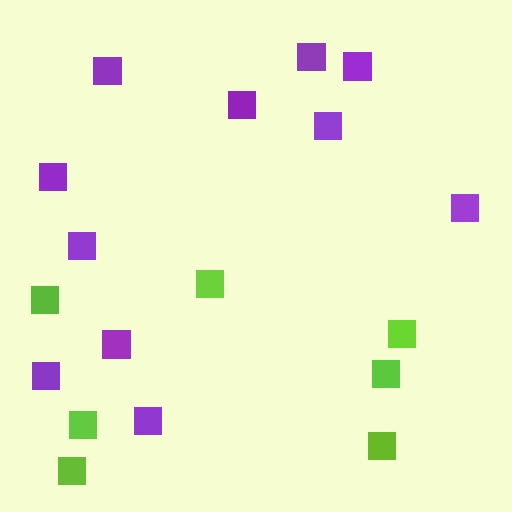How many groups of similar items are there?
There are 2 groups: one group of purple squares (11) and one group of lime squares (7).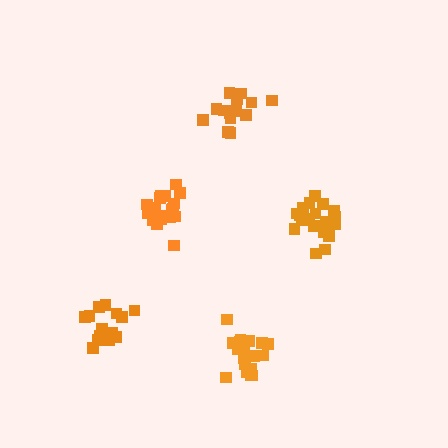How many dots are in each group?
Group 1: 19 dots, Group 2: 15 dots, Group 3: 20 dots, Group 4: 19 dots, Group 5: 16 dots (89 total).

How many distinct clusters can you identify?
There are 5 distinct clusters.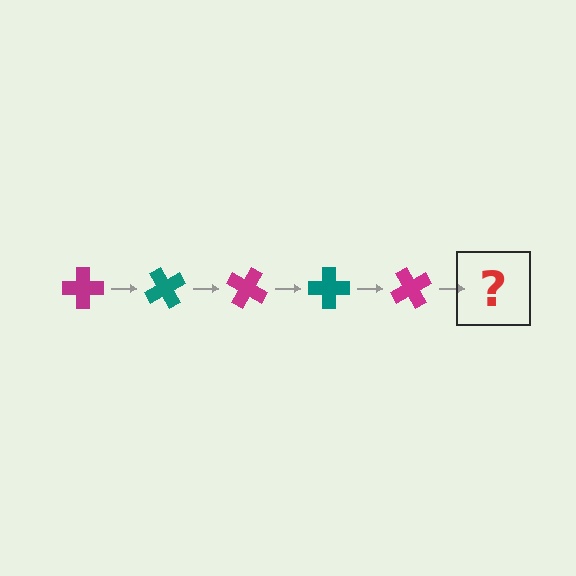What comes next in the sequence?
The next element should be a teal cross, rotated 300 degrees from the start.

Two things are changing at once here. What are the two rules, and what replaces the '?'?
The two rules are that it rotates 60 degrees each step and the color cycles through magenta and teal. The '?' should be a teal cross, rotated 300 degrees from the start.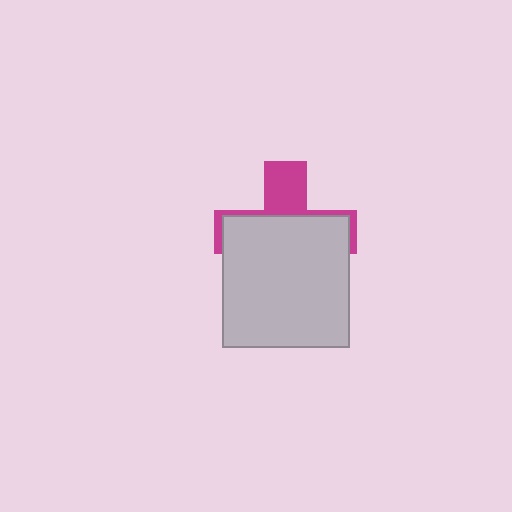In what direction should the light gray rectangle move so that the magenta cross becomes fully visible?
The light gray rectangle should move down. That is the shortest direction to clear the overlap and leave the magenta cross fully visible.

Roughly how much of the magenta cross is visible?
A small part of it is visible (roughly 34%).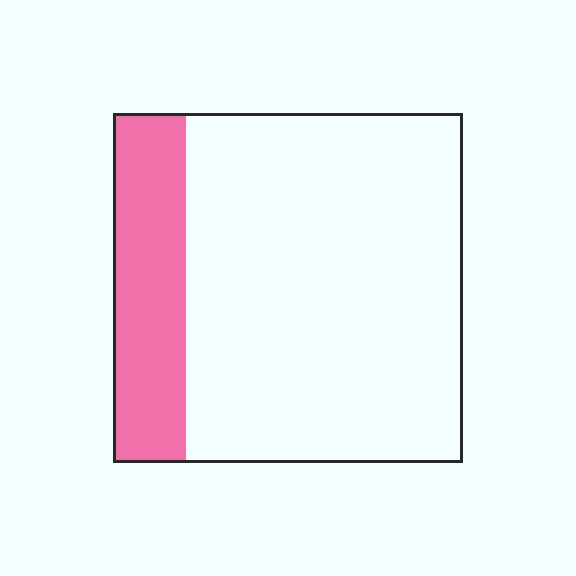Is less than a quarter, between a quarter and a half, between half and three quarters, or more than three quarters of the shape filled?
Less than a quarter.